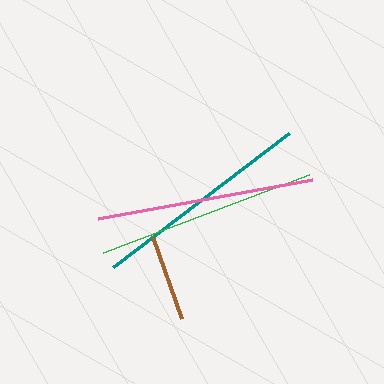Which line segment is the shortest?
The brown line is the shortest at approximately 87 pixels.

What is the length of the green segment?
The green segment is approximately 220 pixels long.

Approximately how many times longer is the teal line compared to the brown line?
The teal line is approximately 2.5 times the length of the brown line.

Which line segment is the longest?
The teal line is the longest at approximately 221 pixels.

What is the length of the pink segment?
The pink segment is approximately 218 pixels long.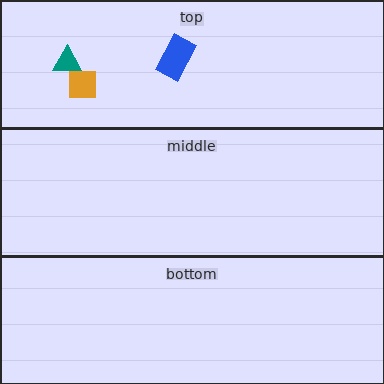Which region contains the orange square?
The top region.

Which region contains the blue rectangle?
The top region.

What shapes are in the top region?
The orange square, the teal triangle, the blue rectangle.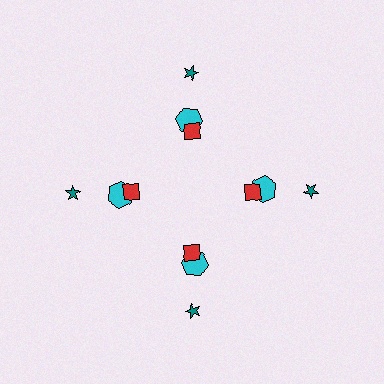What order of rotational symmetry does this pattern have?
This pattern has 4-fold rotational symmetry.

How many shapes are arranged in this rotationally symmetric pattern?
There are 12 shapes, arranged in 4 groups of 3.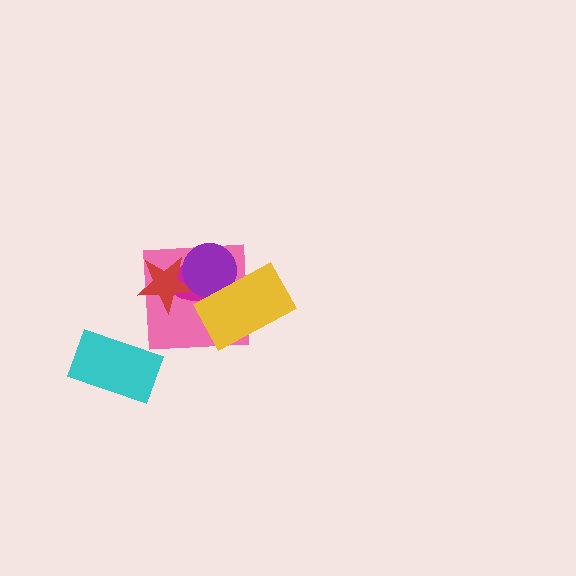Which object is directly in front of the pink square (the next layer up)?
The magenta ellipse is directly in front of the pink square.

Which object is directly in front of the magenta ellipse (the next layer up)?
The red star is directly in front of the magenta ellipse.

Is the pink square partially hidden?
Yes, it is partially covered by another shape.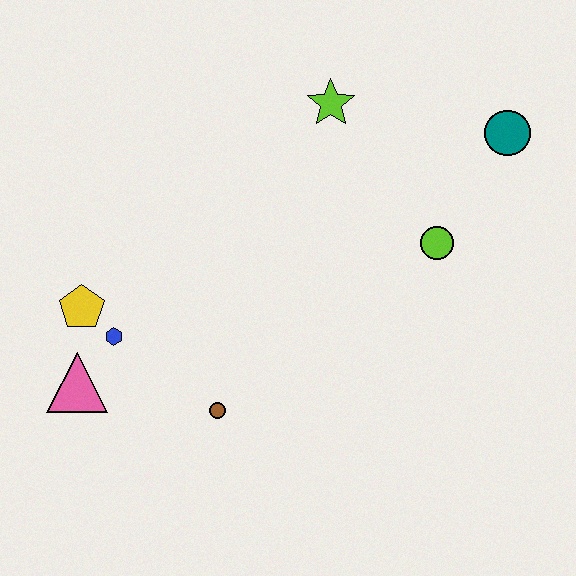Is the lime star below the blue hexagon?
No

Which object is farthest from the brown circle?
The teal circle is farthest from the brown circle.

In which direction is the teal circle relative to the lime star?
The teal circle is to the right of the lime star.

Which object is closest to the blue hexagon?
The yellow pentagon is closest to the blue hexagon.